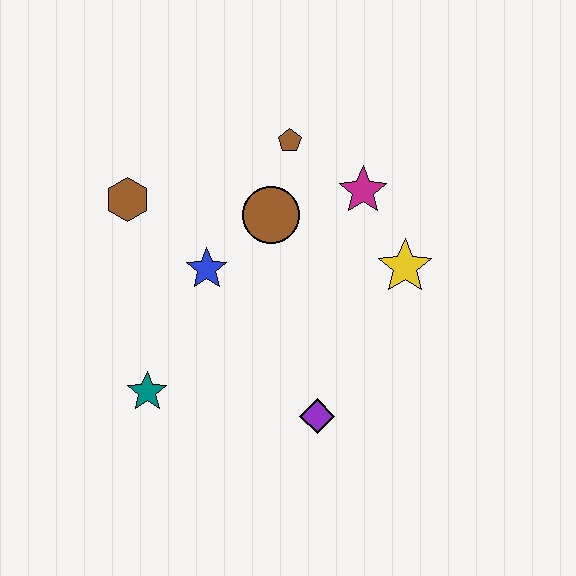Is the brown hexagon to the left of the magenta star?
Yes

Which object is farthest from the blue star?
The yellow star is farthest from the blue star.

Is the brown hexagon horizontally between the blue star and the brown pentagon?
No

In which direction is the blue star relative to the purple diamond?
The blue star is above the purple diamond.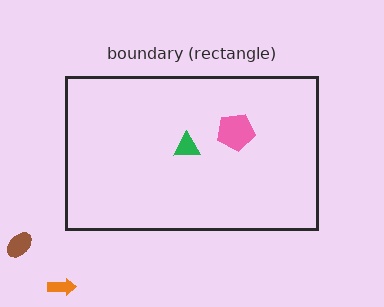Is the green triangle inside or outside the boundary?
Inside.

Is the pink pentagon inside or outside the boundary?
Inside.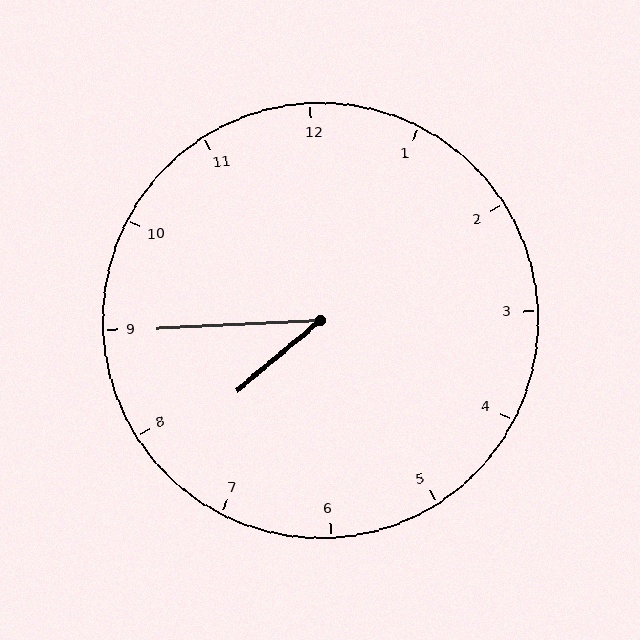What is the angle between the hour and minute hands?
Approximately 38 degrees.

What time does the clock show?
7:45.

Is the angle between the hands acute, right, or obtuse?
It is acute.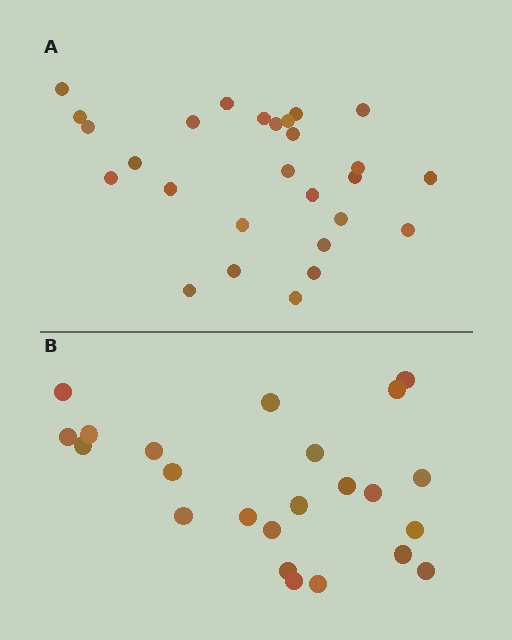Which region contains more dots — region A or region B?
Region A (the top region) has more dots.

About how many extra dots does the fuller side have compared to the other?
Region A has about 4 more dots than region B.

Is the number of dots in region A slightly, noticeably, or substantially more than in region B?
Region A has only slightly more — the two regions are fairly close. The ratio is roughly 1.2 to 1.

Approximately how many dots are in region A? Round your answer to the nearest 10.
About 30 dots. (The exact count is 27, which rounds to 30.)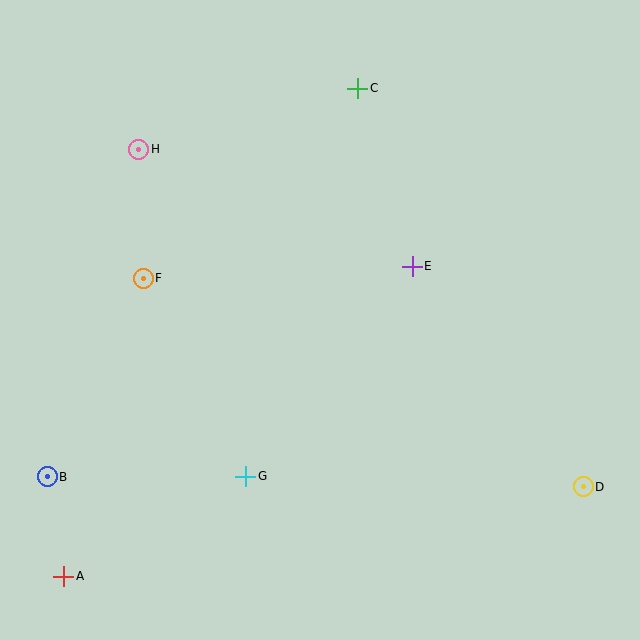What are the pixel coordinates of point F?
Point F is at (143, 278).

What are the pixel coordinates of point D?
Point D is at (583, 487).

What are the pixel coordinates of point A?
Point A is at (63, 576).